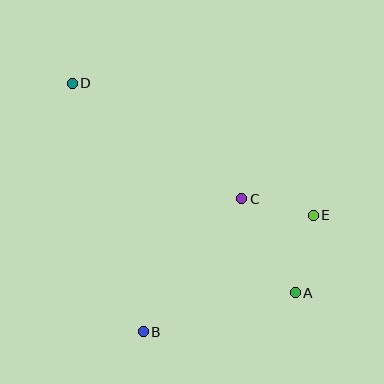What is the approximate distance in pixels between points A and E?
The distance between A and E is approximately 79 pixels.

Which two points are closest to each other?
Points C and E are closest to each other.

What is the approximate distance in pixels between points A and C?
The distance between A and C is approximately 108 pixels.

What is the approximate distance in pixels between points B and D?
The distance between B and D is approximately 259 pixels.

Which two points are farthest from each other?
Points A and D are farthest from each other.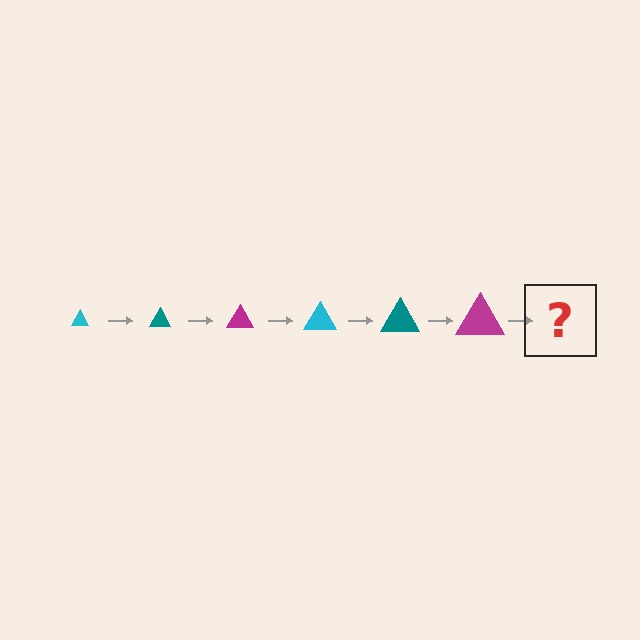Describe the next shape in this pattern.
It should be a cyan triangle, larger than the previous one.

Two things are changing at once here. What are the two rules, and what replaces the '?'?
The two rules are that the triangle grows larger each step and the color cycles through cyan, teal, and magenta. The '?' should be a cyan triangle, larger than the previous one.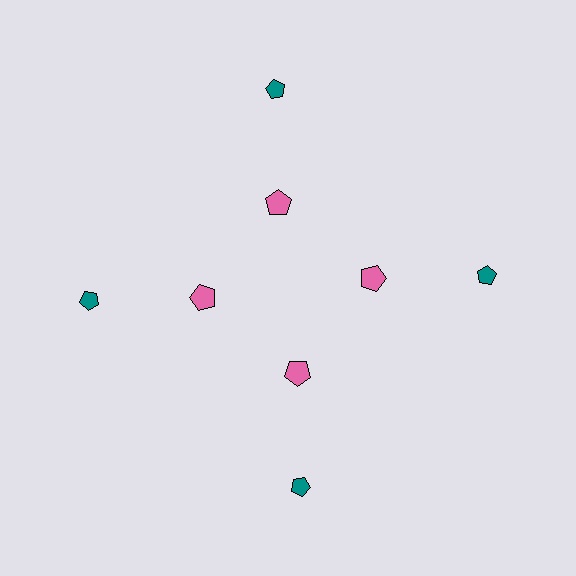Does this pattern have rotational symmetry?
Yes, this pattern has 4-fold rotational symmetry. It looks the same after rotating 90 degrees around the center.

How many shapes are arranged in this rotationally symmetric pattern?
There are 8 shapes, arranged in 4 groups of 2.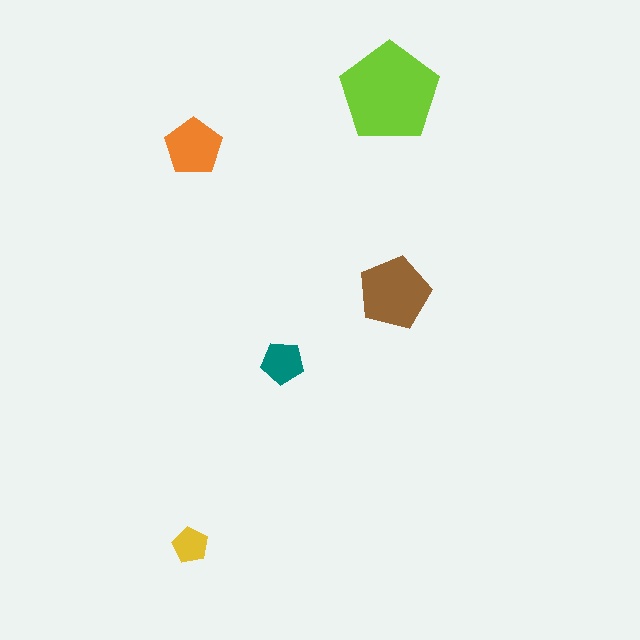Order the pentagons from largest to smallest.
the lime one, the brown one, the orange one, the teal one, the yellow one.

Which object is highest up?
The lime pentagon is topmost.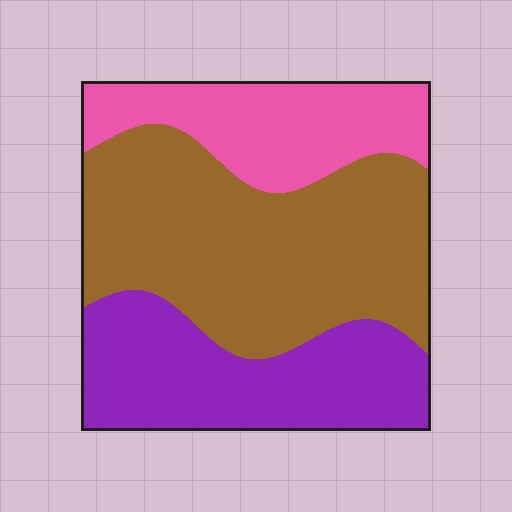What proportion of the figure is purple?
Purple covers 30% of the figure.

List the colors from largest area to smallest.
From largest to smallest: brown, purple, pink.